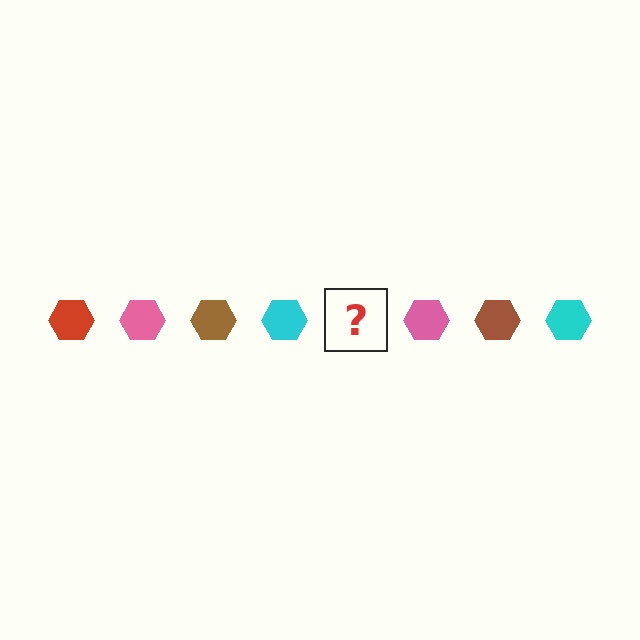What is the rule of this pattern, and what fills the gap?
The rule is that the pattern cycles through red, pink, brown, cyan hexagons. The gap should be filled with a red hexagon.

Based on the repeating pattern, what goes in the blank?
The blank should be a red hexagon.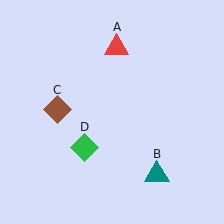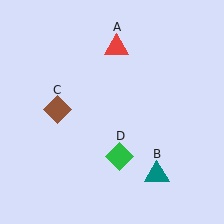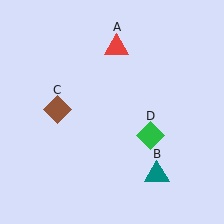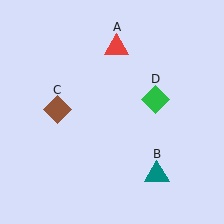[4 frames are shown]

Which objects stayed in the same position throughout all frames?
Red triangle (object A) and teal triangle (object B) and brown diamond (object C) remained stationary.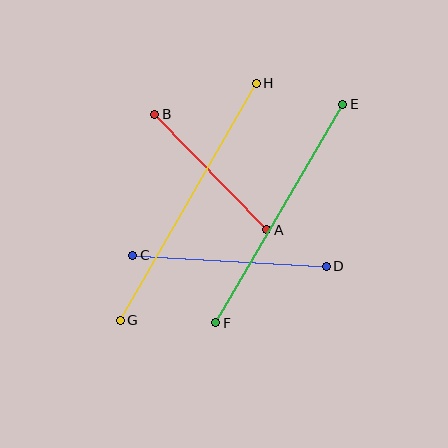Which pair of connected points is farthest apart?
Points G and H are farthest apart.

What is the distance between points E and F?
The distance is approximately 253 pixels.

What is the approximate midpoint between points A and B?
The midpoint is at approximately (211, 172) pixels.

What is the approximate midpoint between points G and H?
The midpoint is at approximately (188, 202) pixels.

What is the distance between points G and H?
The distance is approximately 273 pixels.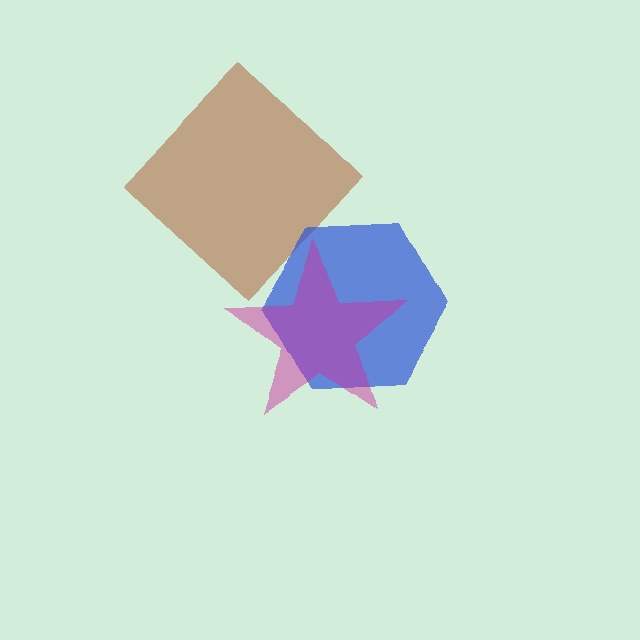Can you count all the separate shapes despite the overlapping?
Yes, there are 3 separate shapes.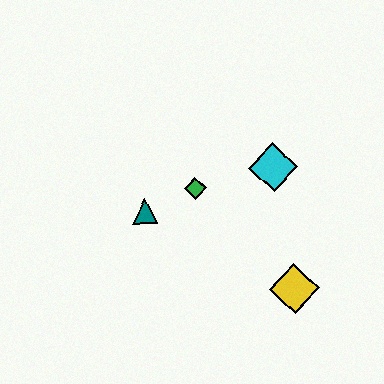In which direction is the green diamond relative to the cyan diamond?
The green diamond is to the left of the cyan diamond.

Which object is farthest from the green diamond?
The yellow diamond is farthest from the green diamond.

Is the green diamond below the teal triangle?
No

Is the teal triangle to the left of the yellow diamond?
Yes